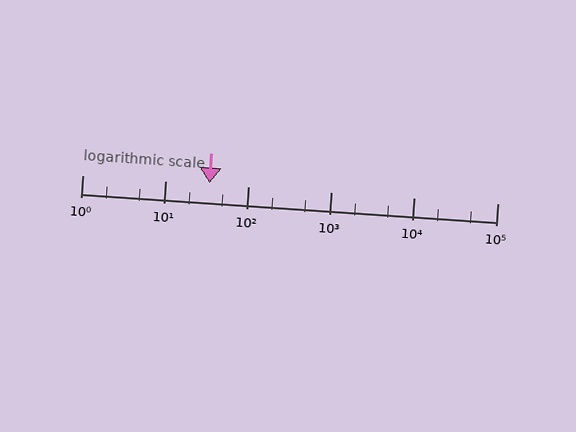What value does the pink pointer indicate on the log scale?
The pointer indicates approximately 34.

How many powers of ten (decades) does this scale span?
The scale spans 5 decades, from 1 to 100000.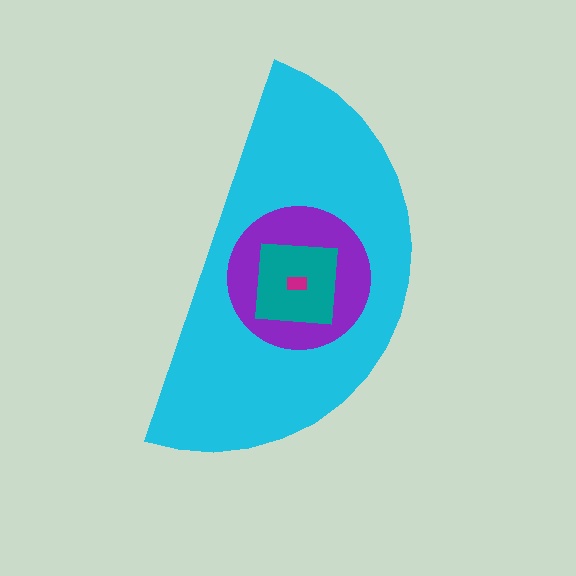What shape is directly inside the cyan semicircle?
The purple circle.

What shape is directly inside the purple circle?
The teal square.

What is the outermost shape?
The cyan semicircle.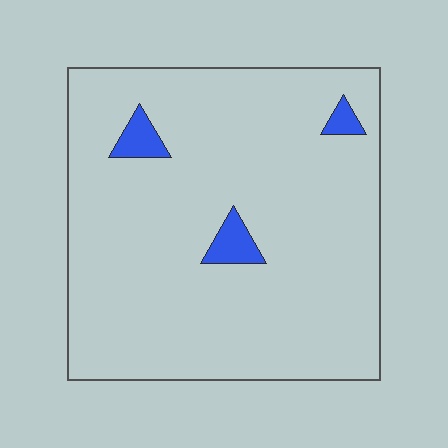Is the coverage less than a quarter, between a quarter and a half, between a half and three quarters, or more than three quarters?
Less than a quarter.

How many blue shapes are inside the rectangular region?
3.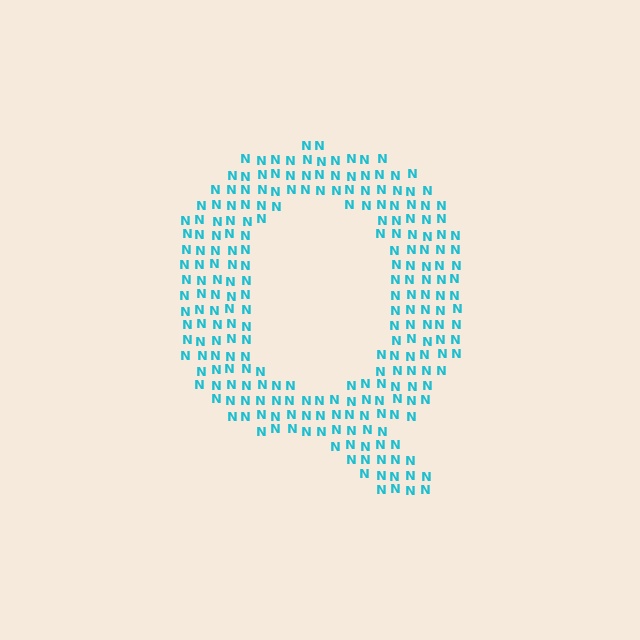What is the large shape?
The large shape is the letter Q.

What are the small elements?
The small elements are letter N's.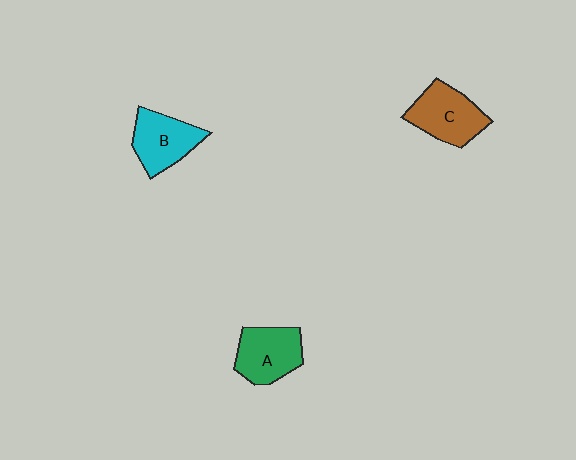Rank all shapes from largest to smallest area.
From largest to smallest: C (brown), A (green), B (cyan).